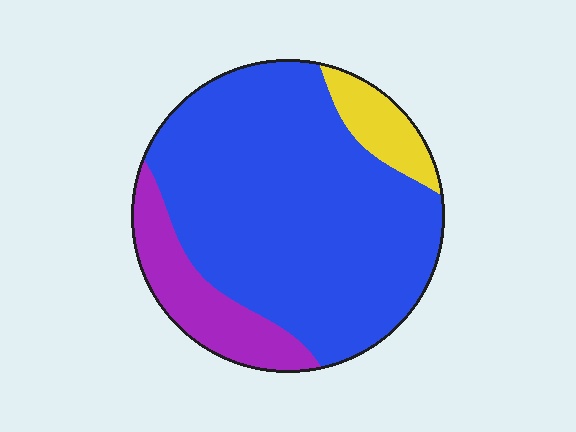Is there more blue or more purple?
Blue.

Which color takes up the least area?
Yellow, at roughly 10%.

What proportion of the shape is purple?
Purple covers roughly 15% of the shape.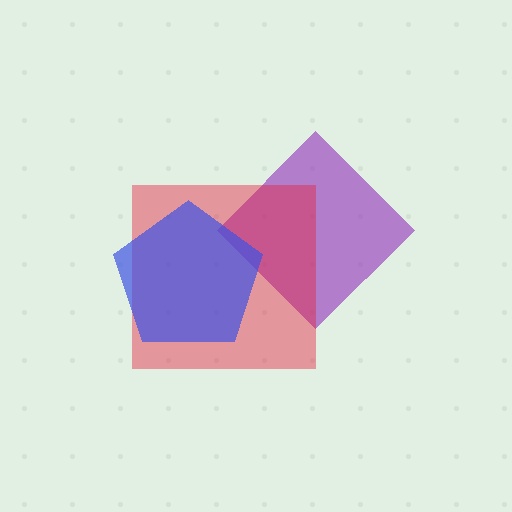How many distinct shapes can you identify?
There are 3 distinct shapes: a purple diamond, a red square, a blue pentagon.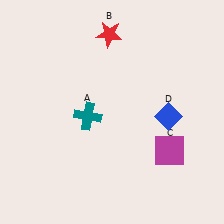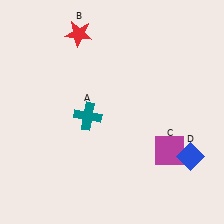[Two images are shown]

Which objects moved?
The objects that moved are: the red star (B), the blue diamond (D).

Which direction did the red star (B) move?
The red star (B) moved left.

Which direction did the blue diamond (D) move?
The blue diamond (D) moved down.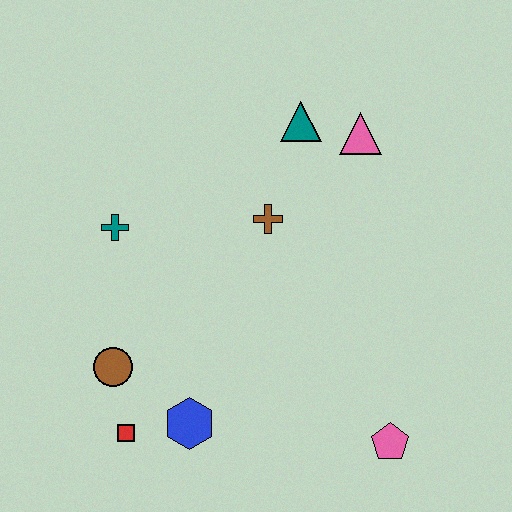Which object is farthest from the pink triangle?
The red square is farthest from the pink triangle.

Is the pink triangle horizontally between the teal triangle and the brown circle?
No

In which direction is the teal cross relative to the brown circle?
The teal cross is above the brown circle.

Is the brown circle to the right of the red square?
No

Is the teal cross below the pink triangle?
Yes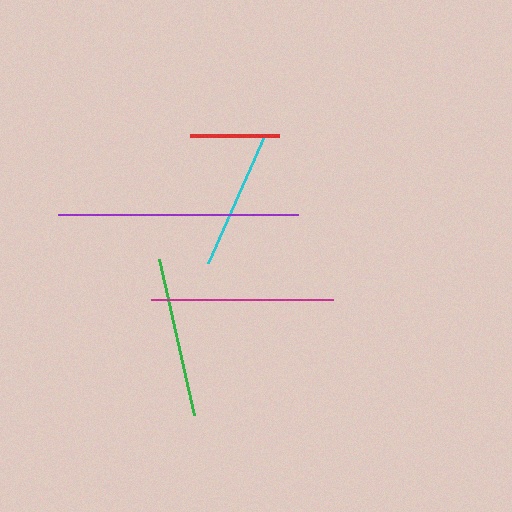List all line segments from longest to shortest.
From longest to shortest: purple, magenta, green, cyan, red.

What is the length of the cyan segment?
The cyan segment is approximately 141 pixels long.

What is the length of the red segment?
The red segment is approximately 89 pixels long.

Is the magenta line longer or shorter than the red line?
The magenta line is longer than the red line.